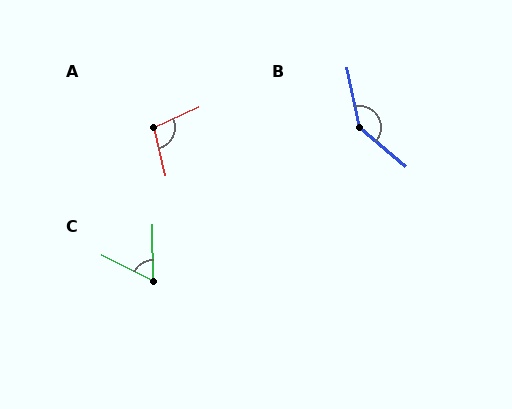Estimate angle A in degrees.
Approximately 101 degrees.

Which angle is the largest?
B, at approximately 142 degrees.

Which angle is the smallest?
C, at approximately 62 degrees.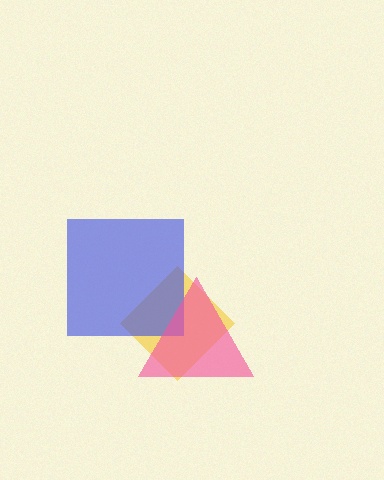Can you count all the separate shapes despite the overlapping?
Yes, there are 3 separate shapes.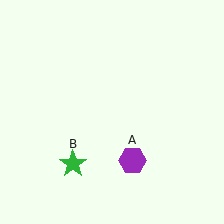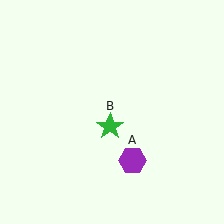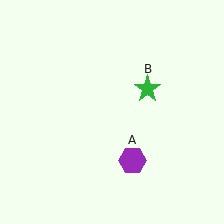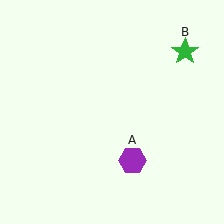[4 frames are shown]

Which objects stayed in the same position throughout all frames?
Purple hexagon (object A) remained stationary.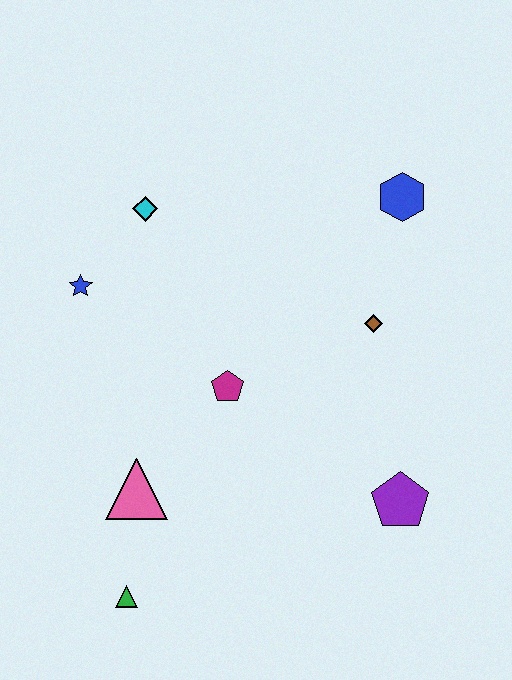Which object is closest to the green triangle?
The pink triangle is closest to the green triangle.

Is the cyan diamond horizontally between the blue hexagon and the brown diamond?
No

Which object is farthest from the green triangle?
The blue hexagon is farthest from the green triangle.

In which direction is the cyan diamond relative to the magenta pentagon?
The cyan diamond is above the magenta pentagon.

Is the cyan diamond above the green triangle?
Yes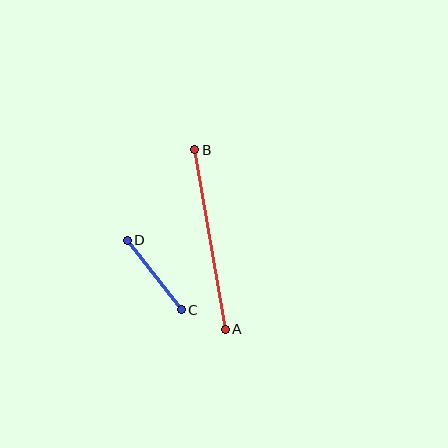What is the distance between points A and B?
The distance is approximately 182 pixels.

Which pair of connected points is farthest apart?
Points A and B are farthest apart.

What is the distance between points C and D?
The distance is approximately 88 pixels.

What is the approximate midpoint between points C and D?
The midpoint is at approximately (154, 275) pixels.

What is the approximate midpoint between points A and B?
The midpoint is at approximately (210, 240) pixels.